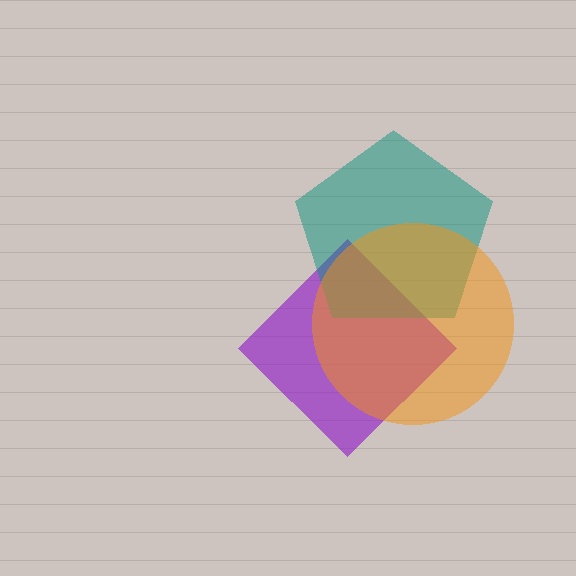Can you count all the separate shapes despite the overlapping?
Yes, there are 3 separate shapes.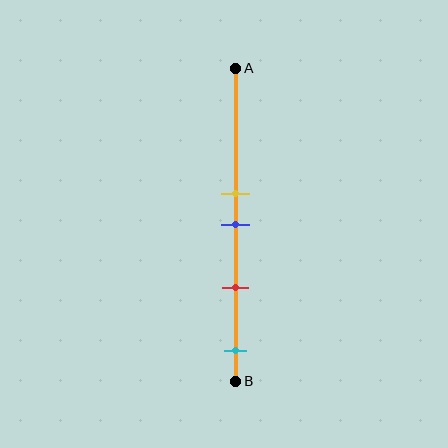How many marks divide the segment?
There are 4 marks dividing the segment.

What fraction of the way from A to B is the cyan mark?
The cyan mark is approximately 90% (0.9) of the way from A to B.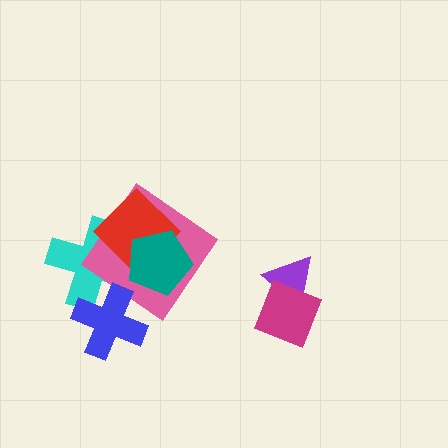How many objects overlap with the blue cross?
1 object overlaps with the blue cross.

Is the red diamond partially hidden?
Yes, it is partially covered by another shape.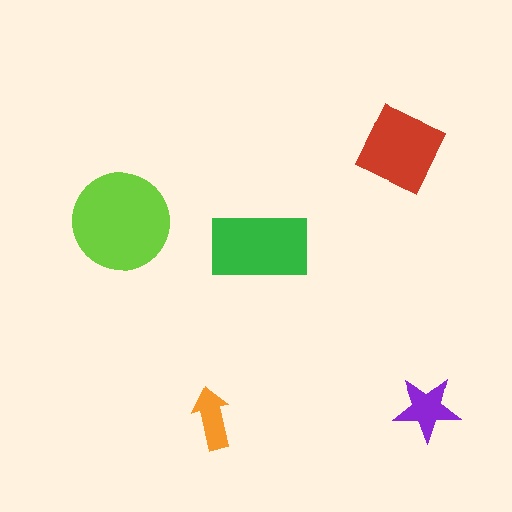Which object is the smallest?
The orange arrow.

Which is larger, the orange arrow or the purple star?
The purple star.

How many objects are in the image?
There are 5 objects in the image.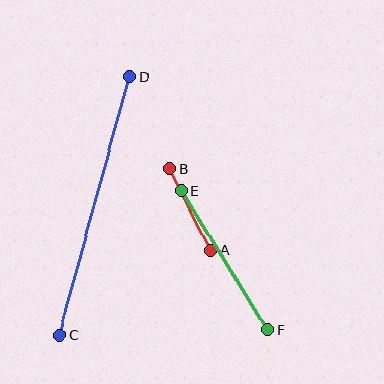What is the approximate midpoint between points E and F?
The midpoint is at approximately (225, 260) pixels.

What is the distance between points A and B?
The distance is approximately 91 pixels.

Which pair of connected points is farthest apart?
Points C and D are farthest apart.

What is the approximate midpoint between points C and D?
The midpoint is at approximately (94, 206) pixels.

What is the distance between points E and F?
The distance is approximately 164 pixels.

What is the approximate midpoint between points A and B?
The midpoint is at approximately (190, 210) pixels.